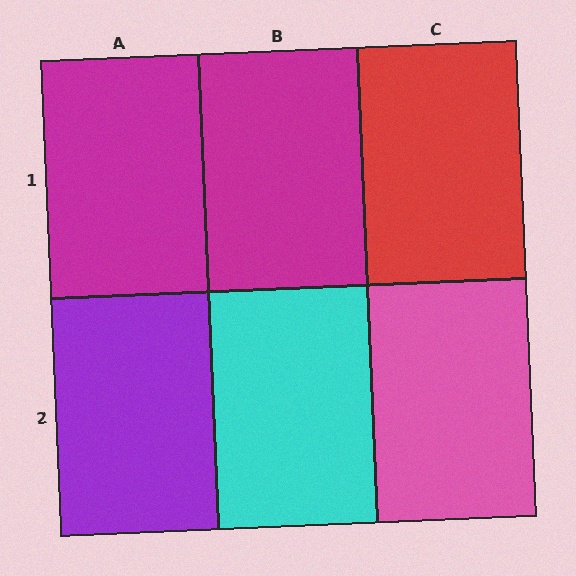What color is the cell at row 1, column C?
Red.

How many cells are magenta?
2 cells are magenta.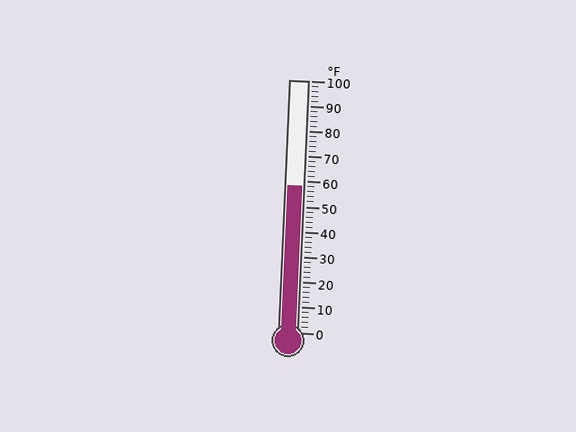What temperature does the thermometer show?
The thermometer shows approximately 58°F.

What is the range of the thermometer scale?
The thermometer scale ranges from 0°F to 100°F.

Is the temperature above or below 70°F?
The temperature is below 70°F.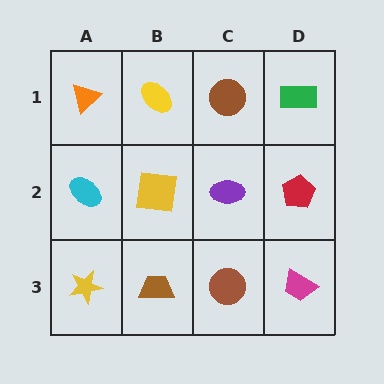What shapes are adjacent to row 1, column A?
A cyan ellipse (row 2, column A), a yellow ellipse (row 1, column B).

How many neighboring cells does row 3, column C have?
3.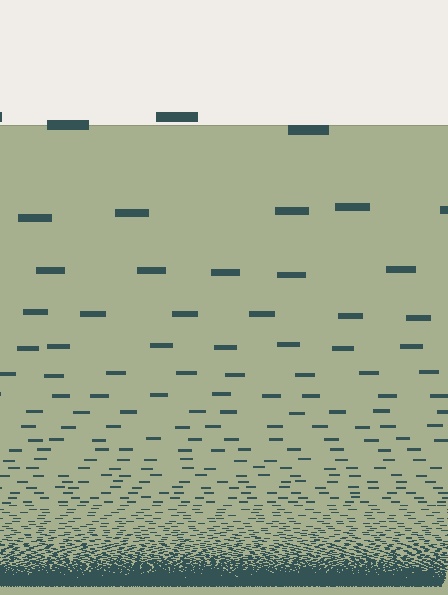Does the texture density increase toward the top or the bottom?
Density increases toward the bottom.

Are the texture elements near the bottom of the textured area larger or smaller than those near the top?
Smaller. The gradient is inverted — elements near the bottom are smaller and denser.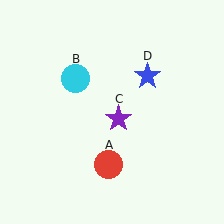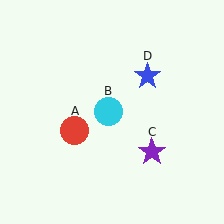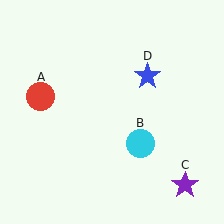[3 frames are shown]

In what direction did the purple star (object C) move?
The purple star (object C) moved down and to the right.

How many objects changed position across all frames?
3 objects changed position: red circle (object A), cyan circle (object B), purple star (object C).